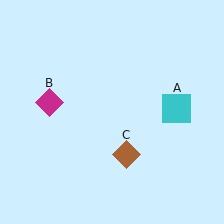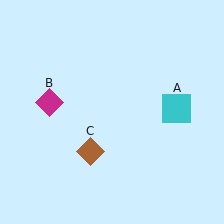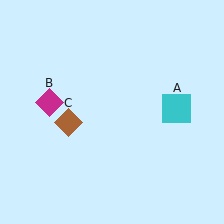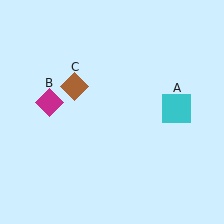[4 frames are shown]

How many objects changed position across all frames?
1 object changed position: brown diamond (object C).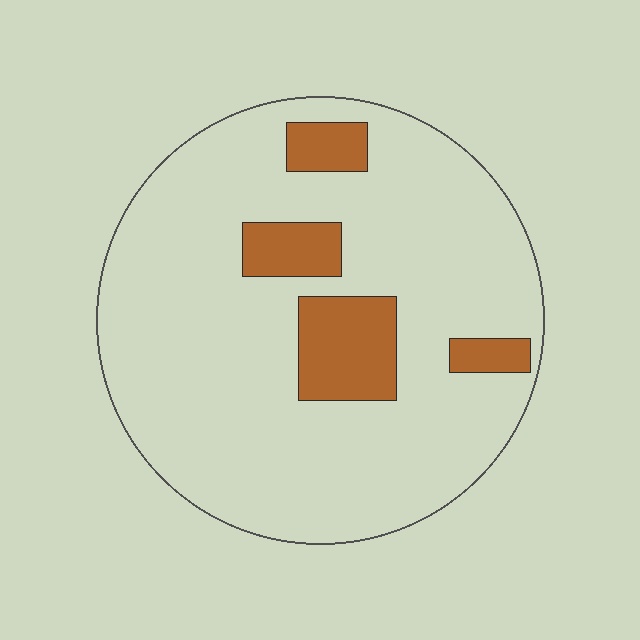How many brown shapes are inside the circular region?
4.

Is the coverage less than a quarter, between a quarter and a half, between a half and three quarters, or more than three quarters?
Less than a quarter.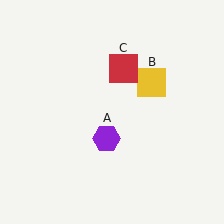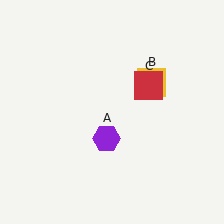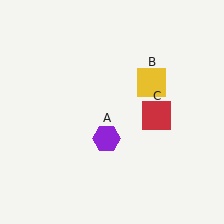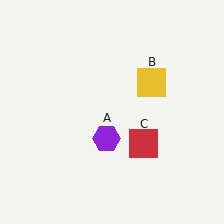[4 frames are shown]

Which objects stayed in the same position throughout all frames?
Purple hexagon (object A) and yellow square (object B) remained stationary.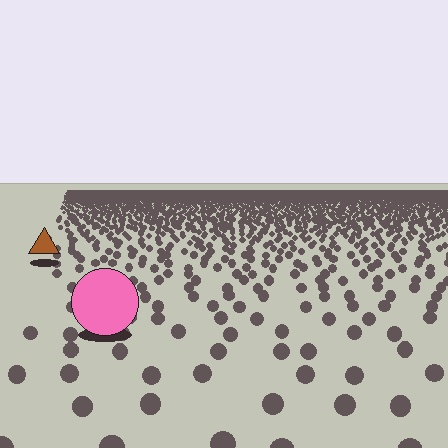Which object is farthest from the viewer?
The brown triangle is farthest from the viewer. It appears smaller and the ground texture around it is denser.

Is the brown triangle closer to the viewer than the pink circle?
No. The pink circle is closer — you can tell from the texture gradient: the ground texture is coarser near it.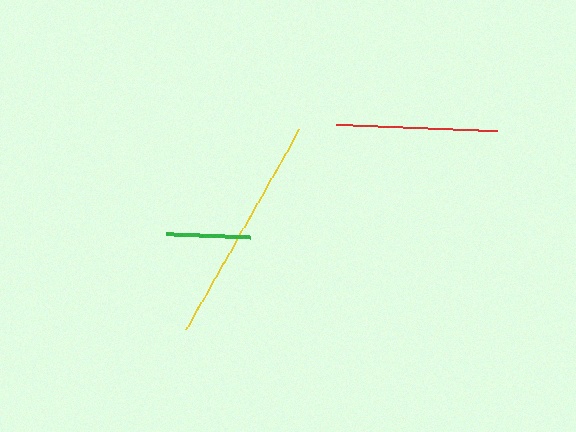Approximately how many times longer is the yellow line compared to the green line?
The yellow line is approximately 2.7 times the length of the green line.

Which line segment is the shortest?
The green line is the shortest at approximately 84 pixels.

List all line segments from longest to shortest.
From longest to shortest: yellow, red, green.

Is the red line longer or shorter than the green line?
The red line is longer than the green line.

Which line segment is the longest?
The yellow line is the longest at approximately 229 pixels.